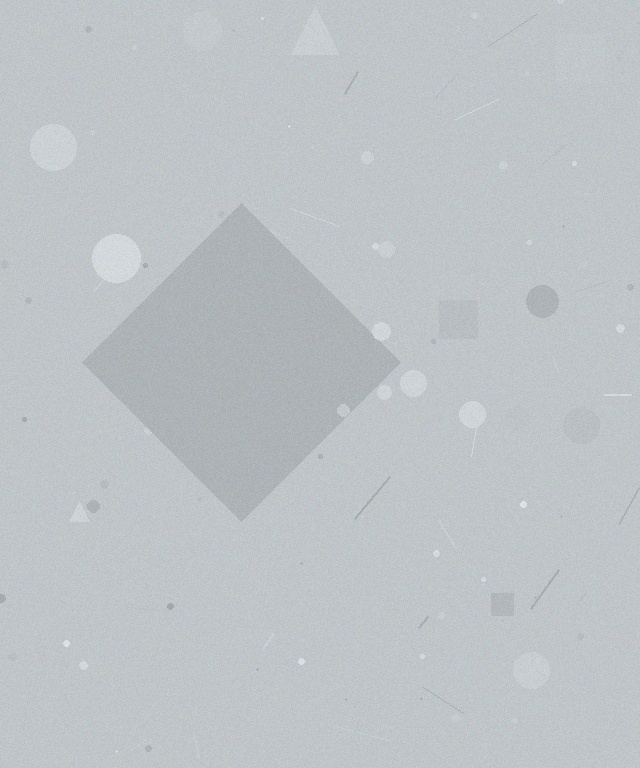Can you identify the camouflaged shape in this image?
The camouflaged shape is a diamond.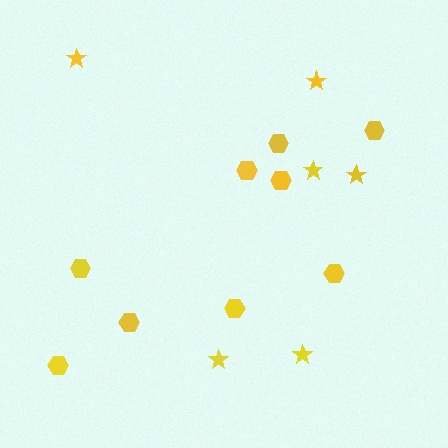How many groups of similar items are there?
There are 2 groups: one group of hexagons (9) and one group of stars (6).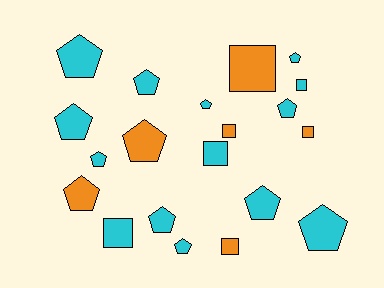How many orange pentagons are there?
There are 2 orange pentagons.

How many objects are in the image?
There are 20 objects.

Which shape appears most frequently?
Pentagon, with 13 objects.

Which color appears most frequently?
Cyan, with 14 objects.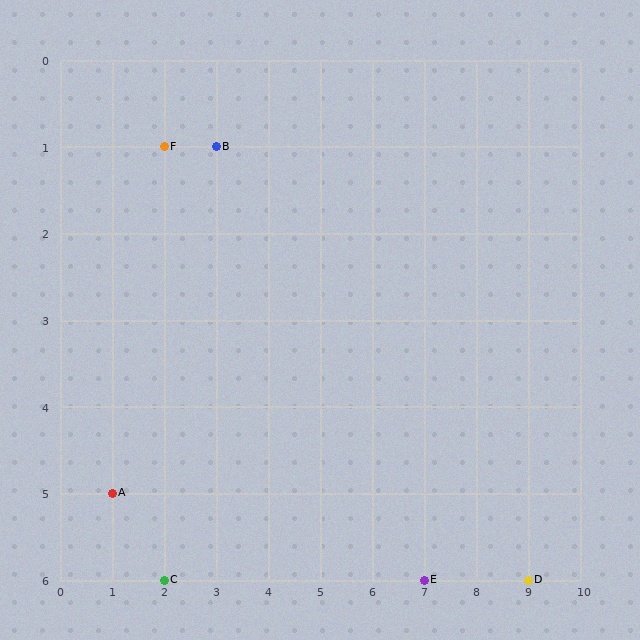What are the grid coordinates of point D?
Point D is at grid coordinates (9, 6).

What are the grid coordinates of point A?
Point A is at grid coordinates (1, 5).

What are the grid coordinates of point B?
Point B is at grid coordinates (3, 1).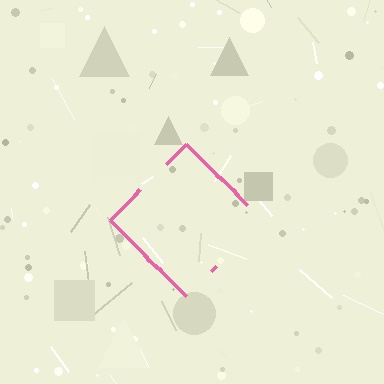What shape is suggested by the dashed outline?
The dashed outline suggests a diamond.